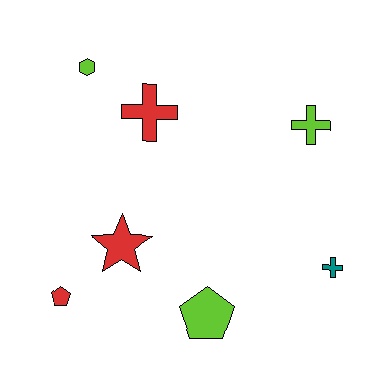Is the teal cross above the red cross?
No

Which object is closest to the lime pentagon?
The red star is closest to the lime pentagon.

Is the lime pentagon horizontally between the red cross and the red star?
No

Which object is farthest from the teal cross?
The lime hexagon is farthest from the teal cross.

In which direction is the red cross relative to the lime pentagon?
The red cross is above the lime pentagon.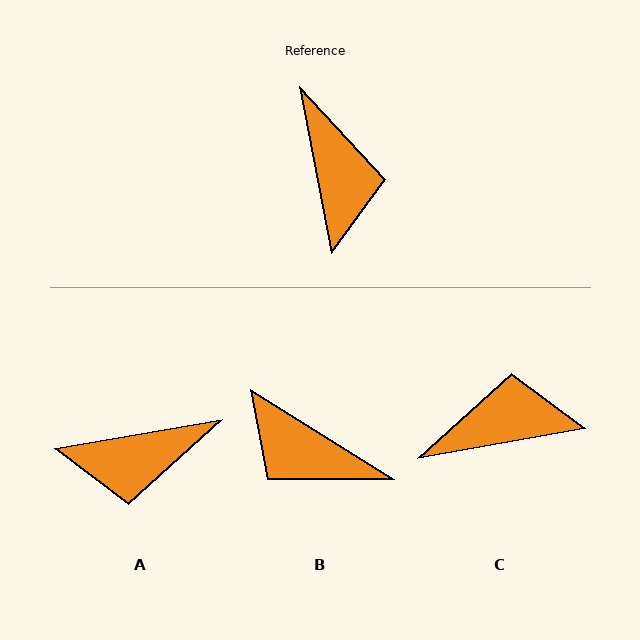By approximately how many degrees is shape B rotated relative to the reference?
Approximately 133 degrees clockwise.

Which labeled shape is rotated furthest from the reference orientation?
B, about 133 degrees away.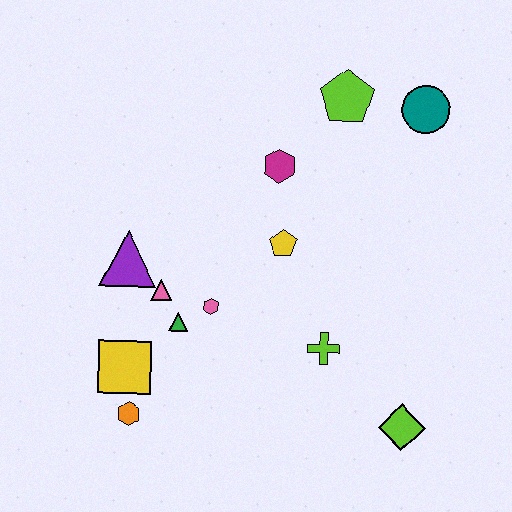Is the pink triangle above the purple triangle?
No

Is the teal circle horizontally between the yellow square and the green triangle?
No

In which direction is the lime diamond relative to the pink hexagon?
The lime diamond is to the right of the pink hexagon.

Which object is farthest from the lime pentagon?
The orange hexagon is farthest from the lime pentagon.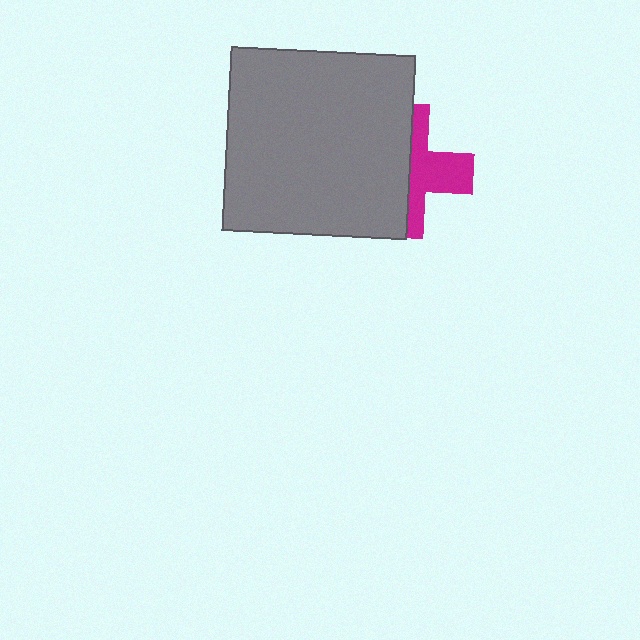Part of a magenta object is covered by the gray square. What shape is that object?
It is a cross.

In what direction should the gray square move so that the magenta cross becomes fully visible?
The gray square should move left. That is the shortest direction to clear the overlap and leave the magenta cross fully visible.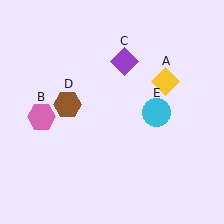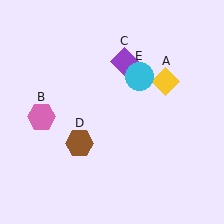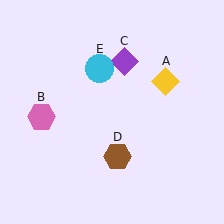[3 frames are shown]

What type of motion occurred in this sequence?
The brown hexagon (object D), cyan circle (object E) rotated counterclockwise around the center of the scene.